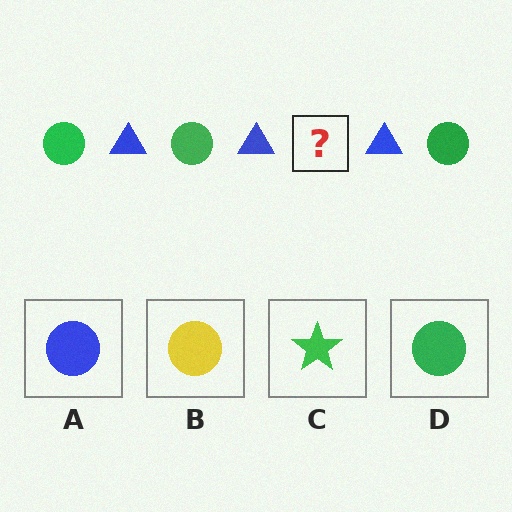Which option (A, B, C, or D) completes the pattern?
D.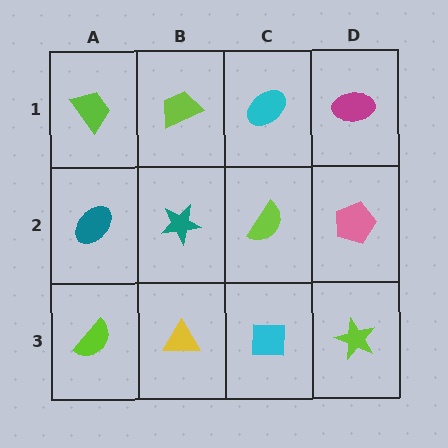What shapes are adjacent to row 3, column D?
A pink pentagon (row 2, column D), a cyan square (row 3, column C).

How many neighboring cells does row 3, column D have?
2.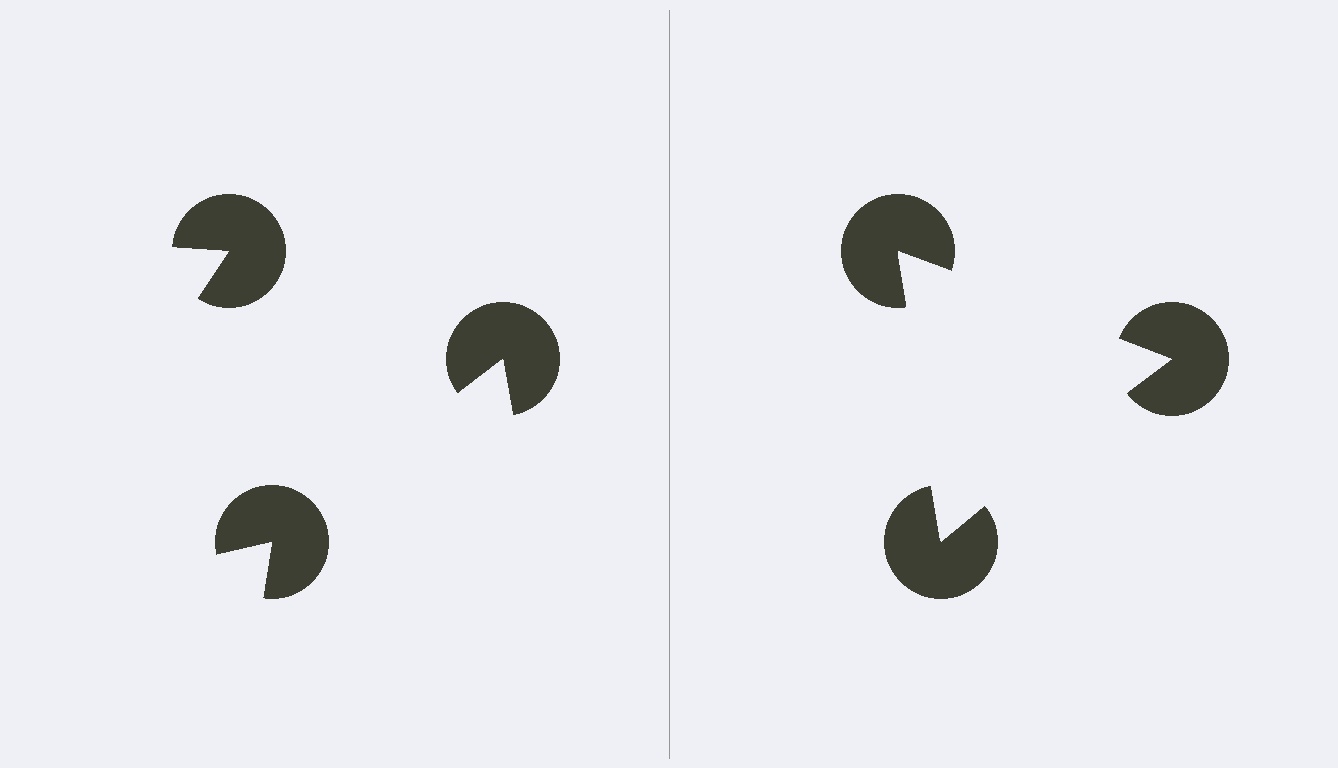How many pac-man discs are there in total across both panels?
6 — 3 on each side.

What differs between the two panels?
The pac-man discs are positioned identically on both sides; only the wedge orientations differ. On the right they align to a triangle; on the left they are misaligned.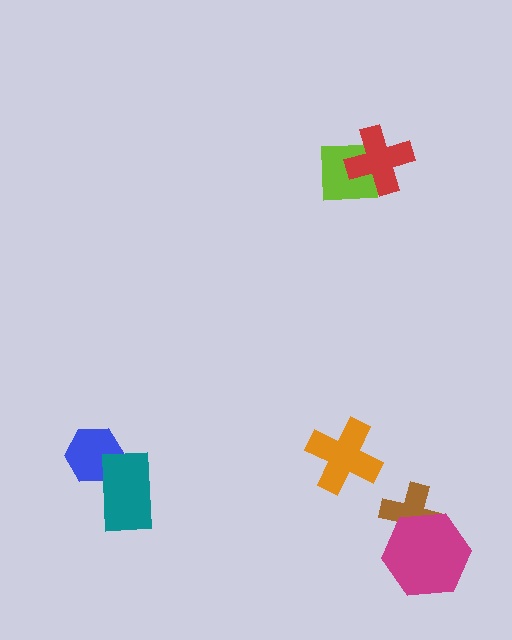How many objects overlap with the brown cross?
1 object overlaps with the brown cross.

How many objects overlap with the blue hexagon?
1 object overlaps with the blue hexagon.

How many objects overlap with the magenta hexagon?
1 object overlaps with the magenta hexagon.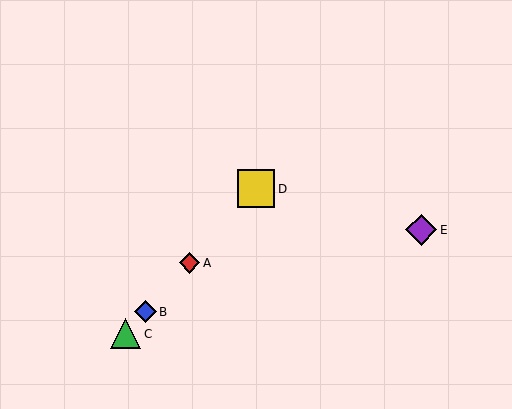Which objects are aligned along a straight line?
Objects A, B, C, D are aligned along a straight line.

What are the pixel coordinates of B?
Object B is at (145, 312).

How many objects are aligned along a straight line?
4 objects (A, B, C, D) are aligned along a straight line.